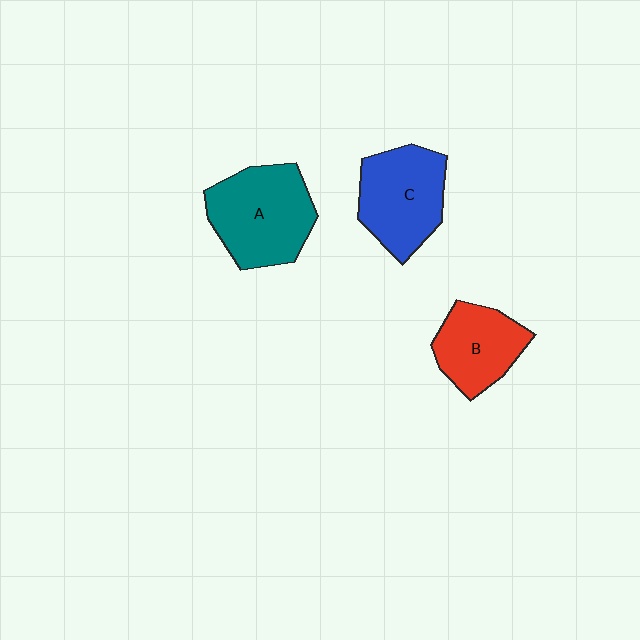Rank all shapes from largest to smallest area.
From largest to smallest: A (teal), C (blue), B (red).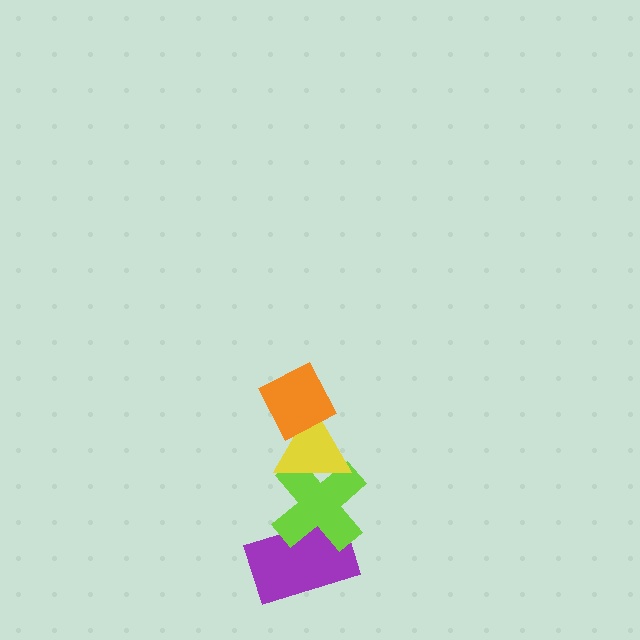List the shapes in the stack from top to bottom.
From top to bottom: the orange diamond, the yellow triangle, the lime cross, the purple rectangle.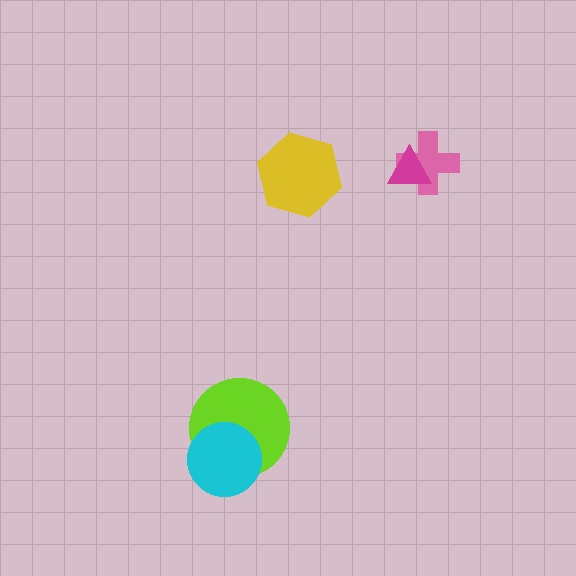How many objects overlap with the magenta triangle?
1 object overlaps with the magenta triangle.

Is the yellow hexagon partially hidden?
No, no other shape covers it.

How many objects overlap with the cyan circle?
1 object overlaps with the cyan circle.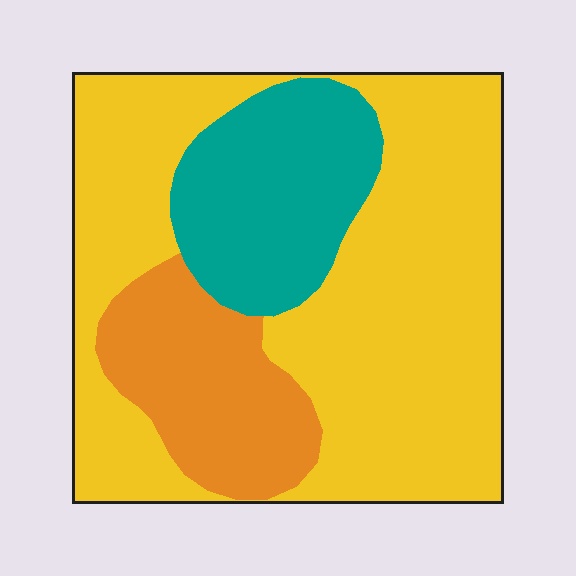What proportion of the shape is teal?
Teal takes up about one fifth (1/5) of the shape.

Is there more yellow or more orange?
Yellow.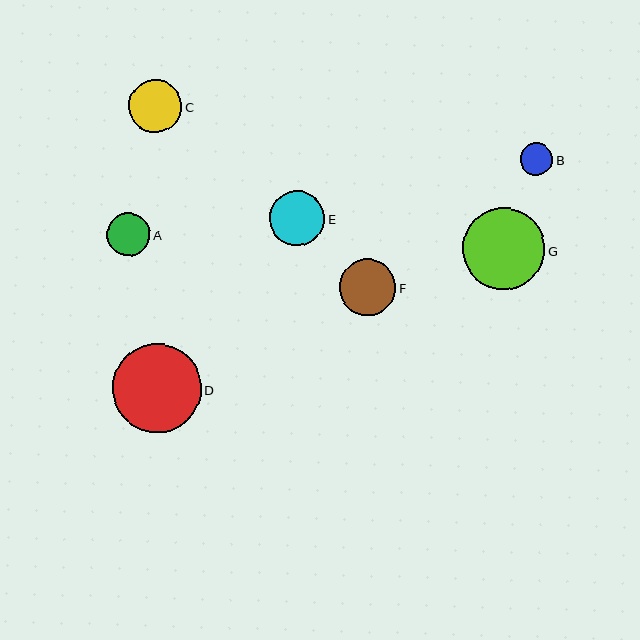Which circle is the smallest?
Circle B is the smallest with a size of approximately 32 pixels.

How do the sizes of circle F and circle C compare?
Circle F and circle C are approximately the same size.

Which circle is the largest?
Circle D is the largest with a size of approximately 89 pixels.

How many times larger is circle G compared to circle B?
Circle G is approximately 2.5 times the size of circle B.